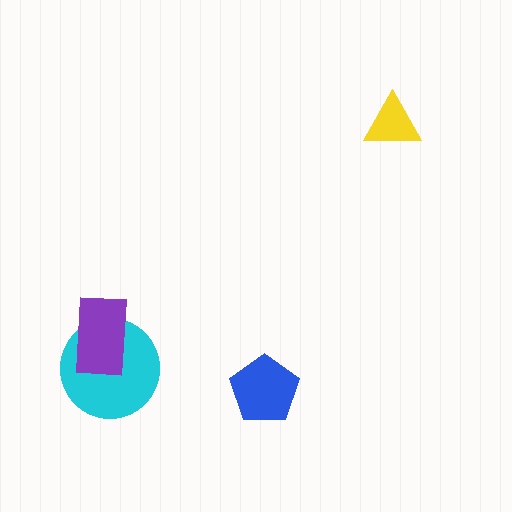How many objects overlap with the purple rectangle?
1 object overlaps with the purple rectangle.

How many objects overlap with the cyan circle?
1 object overlaps with the cyan circle.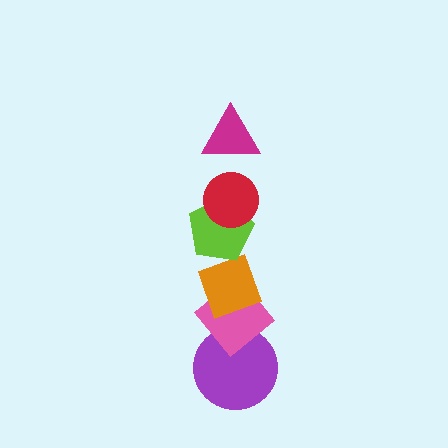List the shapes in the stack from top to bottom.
From top to bottom: the magenta triangle, the red circle, the lime pentagon, the orange diamond, the pink diamond, the purple circle.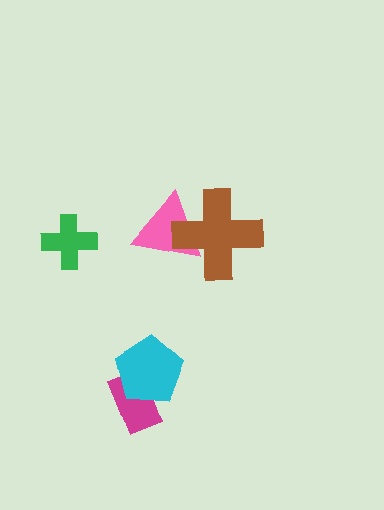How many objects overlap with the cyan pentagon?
1 object overlaps with the cyan pentagon.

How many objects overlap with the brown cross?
1 object overlaps with the brown cross.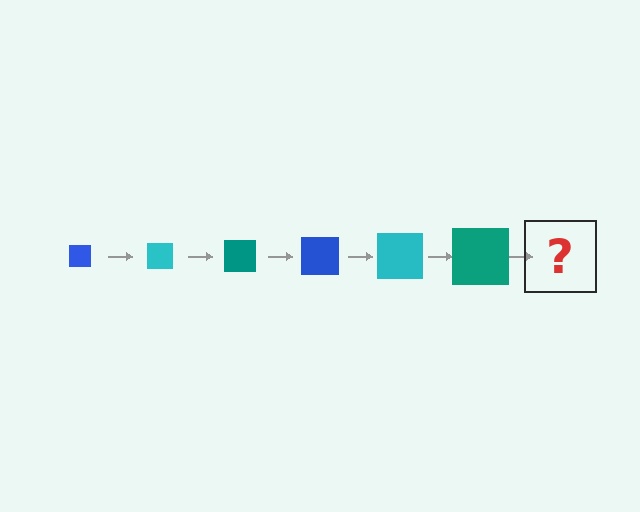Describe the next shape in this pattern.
It should be a blue square, larger than the previous one.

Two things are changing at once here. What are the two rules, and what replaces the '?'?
The two rules are that the square grows larger each step and the color cycles through blue, cyan, and teal. The '?' should be a blue square, larger than the previous one.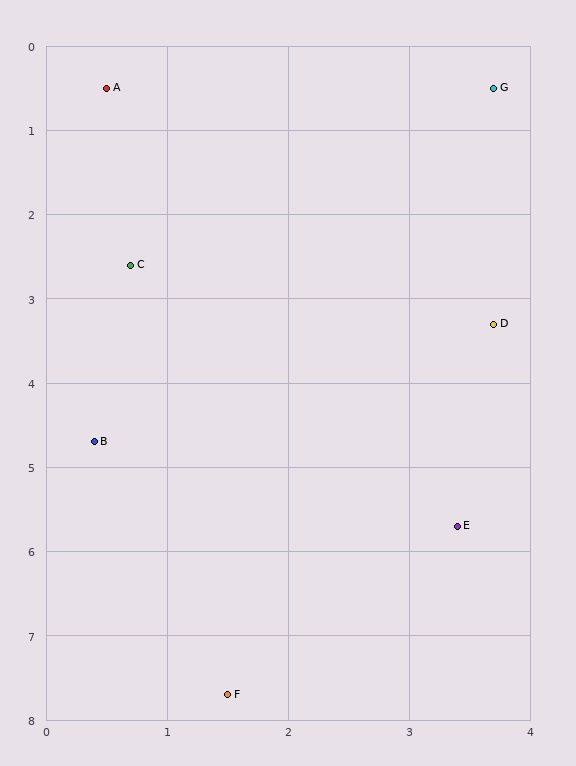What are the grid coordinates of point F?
Point F is at approximately (1.5, 7.7).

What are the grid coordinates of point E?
Point E is at approximately (3.4, 5.7).